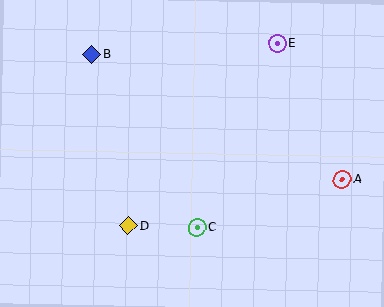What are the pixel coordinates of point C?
Point C is at (197, 227).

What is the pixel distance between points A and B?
The distance between A and B is 280 pixels.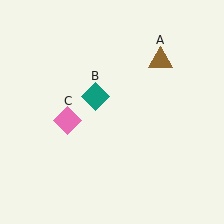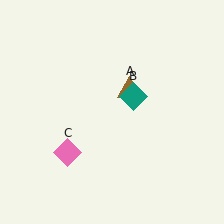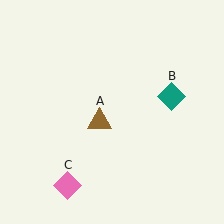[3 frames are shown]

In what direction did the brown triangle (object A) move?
The brown triangle (object A) moved down and to the left.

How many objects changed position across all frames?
3 objects changed position: brown triangle (object A), teal diamond (object B), pink diamond (object C).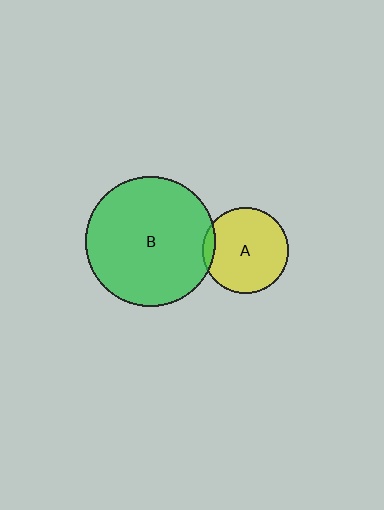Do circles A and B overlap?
Yes.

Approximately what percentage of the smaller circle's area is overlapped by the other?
Approximately 5%.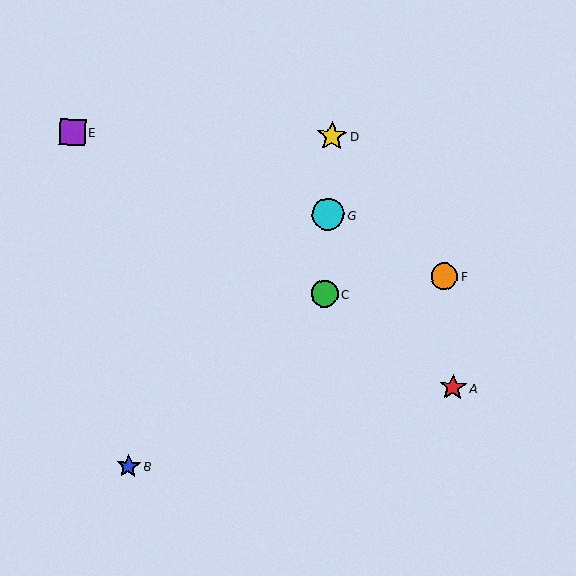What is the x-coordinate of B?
Object B is at x≈128.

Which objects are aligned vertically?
Objects C, D, G are aligned vertically.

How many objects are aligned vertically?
3 objects (C, D, G) are aligned vertically.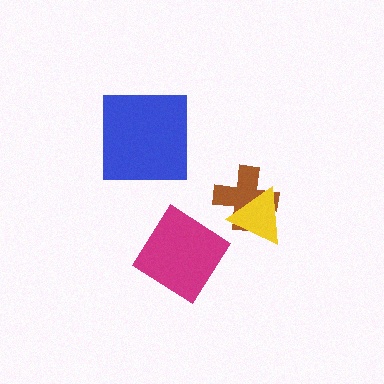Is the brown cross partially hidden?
Yes, it is partially covered by another shape.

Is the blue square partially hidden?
No, no other shape covers it.